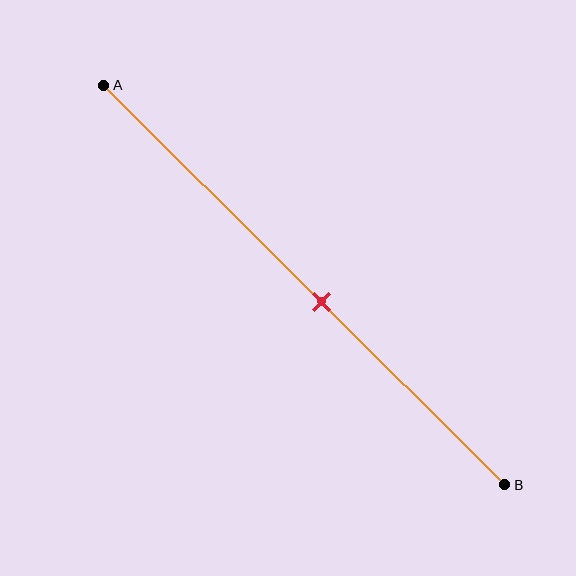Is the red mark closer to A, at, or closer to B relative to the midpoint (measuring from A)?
The red mark is closer to point B than the midpoint of segment AB.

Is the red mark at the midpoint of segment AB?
No, the mark is at about 55% from A, not at the 50% midpoint.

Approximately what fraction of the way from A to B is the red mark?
The red mark is approximately 55% of the way from A to B.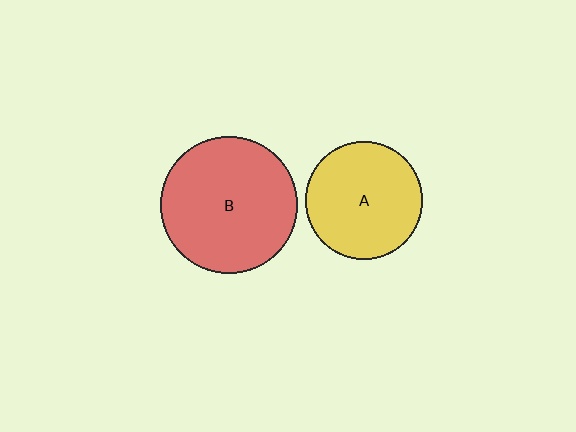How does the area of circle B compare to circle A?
Approximately 1.4 times.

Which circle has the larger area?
Circle B (red).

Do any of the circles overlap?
No, none of the circles overlap.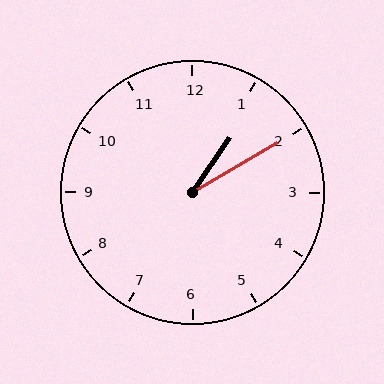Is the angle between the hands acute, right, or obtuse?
It is acute.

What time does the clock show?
1:10.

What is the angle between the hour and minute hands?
Approximately 25 degrees.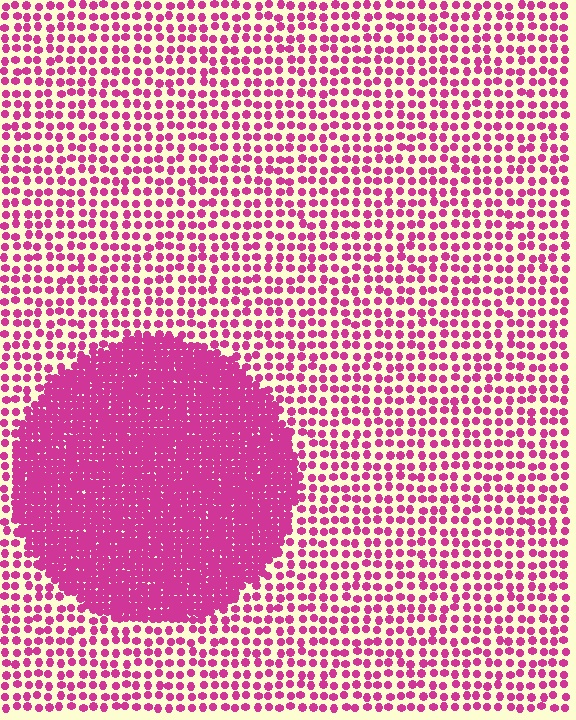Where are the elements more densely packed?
The elements are more densely packed inside the circle boundary.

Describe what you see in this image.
The image contains small magenta elements arranged at two different densities. A circle-shaped region is visible where the elements are more densely packed than the surrounding area.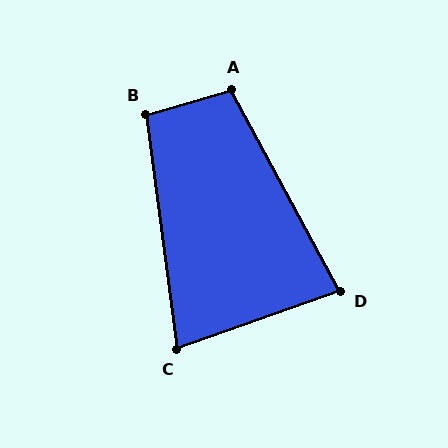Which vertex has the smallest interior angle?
C, at approximately 78 degrees.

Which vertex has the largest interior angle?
A, at approximately 102 degrees.